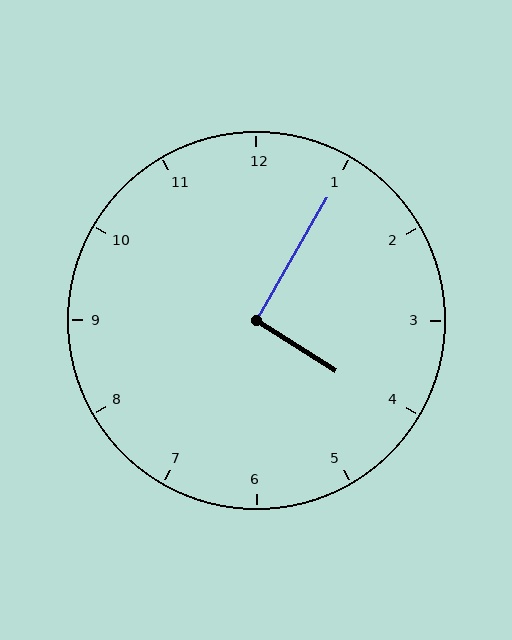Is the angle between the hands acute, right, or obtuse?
It is right.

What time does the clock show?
4:05.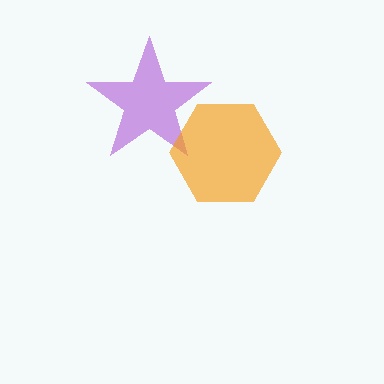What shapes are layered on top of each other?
The layered shapes are: a purple star, an orange hexagon.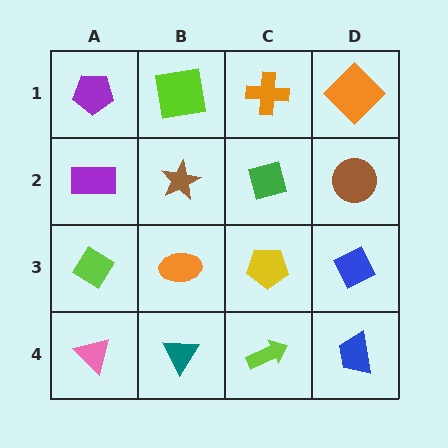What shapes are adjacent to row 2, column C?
An orange cross (row 1, column C), a yellow pentagon (row 3, column C), a brown star (row 2, column B), a brown circle (row 2, column D).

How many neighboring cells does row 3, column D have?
3.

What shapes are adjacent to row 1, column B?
A brown star (row 2, column B), a purple pentagon (row 1, column A), an orange cross (row 1, column C).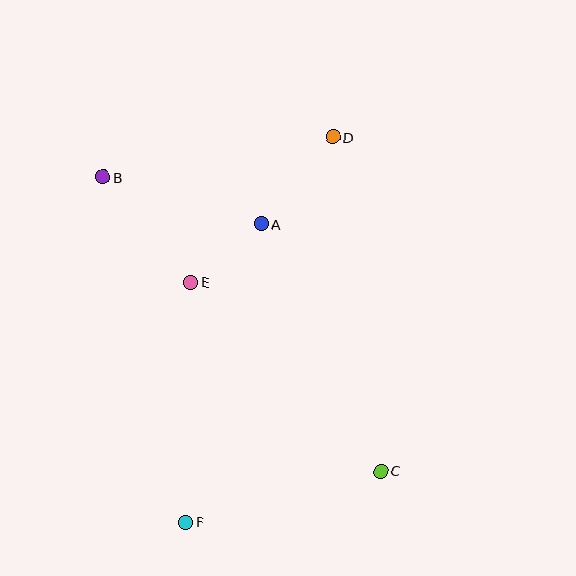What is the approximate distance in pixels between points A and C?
The distance between A and C is approximately 274 pixels.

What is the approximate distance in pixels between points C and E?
The distance between C and E is approximately 267 pixels.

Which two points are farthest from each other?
Points D and F are farthest from each other.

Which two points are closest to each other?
Points A and E are closest to each other.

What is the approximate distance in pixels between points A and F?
The distance between A and F is approximately 308 pixels.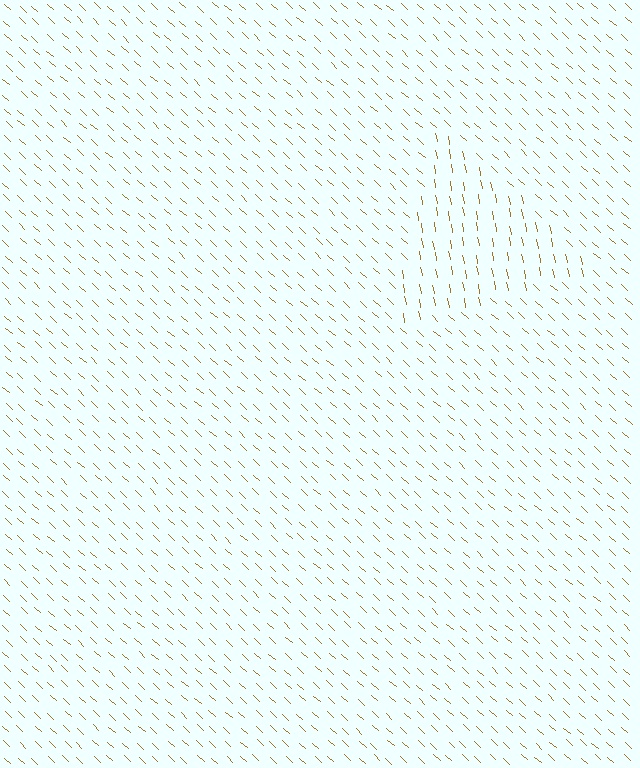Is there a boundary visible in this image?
Yes, there is a texture boundary formed by a change in line orientation.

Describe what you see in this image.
The image is filled with small brown line segments. A triangle region in the image has lines oriented differently from the surrounding lines, creating a visible texture boundary.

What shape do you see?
I see a triangle.